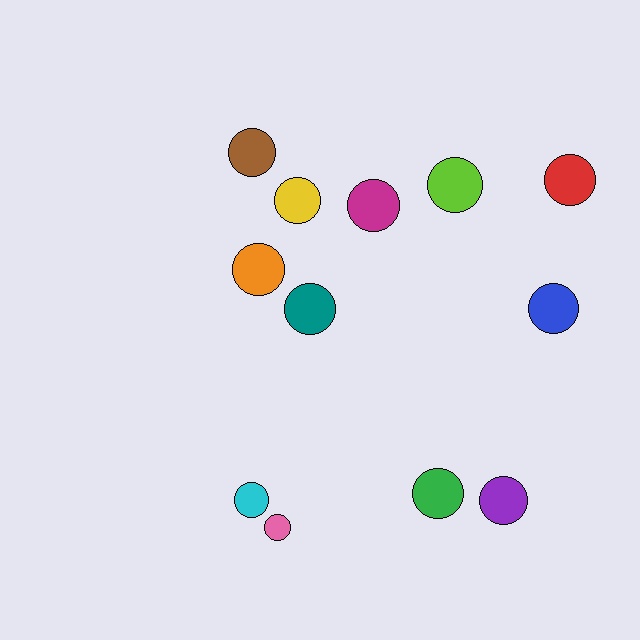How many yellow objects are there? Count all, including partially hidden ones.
There is 1 yellow object.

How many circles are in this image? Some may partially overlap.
There are 12 circles.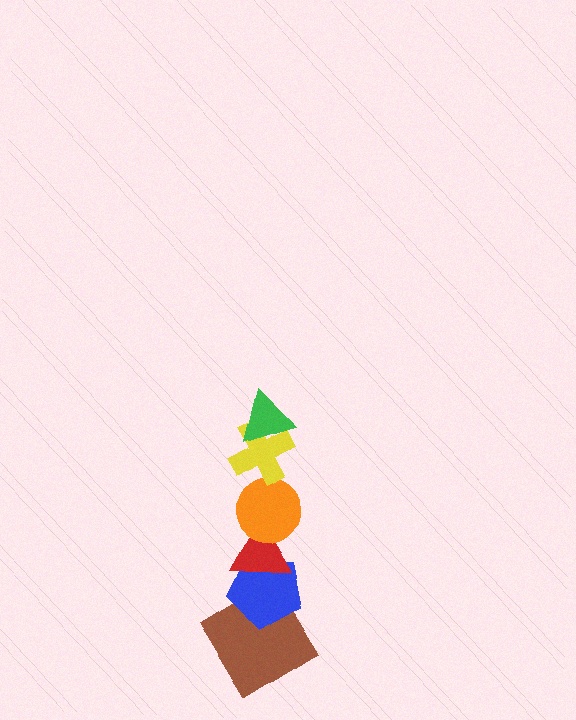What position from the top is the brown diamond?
The brown diamond is 6th from the top.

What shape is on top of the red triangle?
The orange circle is on top of the red triangle.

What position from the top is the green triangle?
The green triangle is 1st from the top.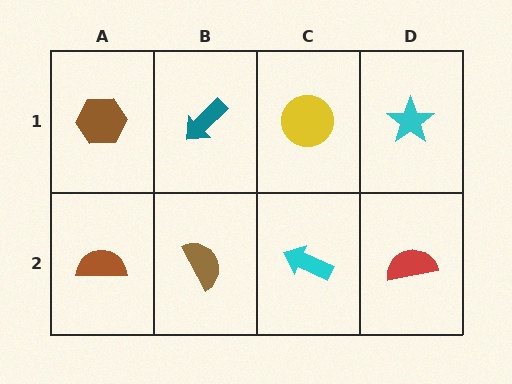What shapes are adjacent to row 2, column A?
A brown hexagon (row 1, column A), a brown semicircle (row 2, column B).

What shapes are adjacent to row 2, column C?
A yellow circle (row 1, column C), a brown semicircle (row 2, column B), a red semicircle (row 2, column D).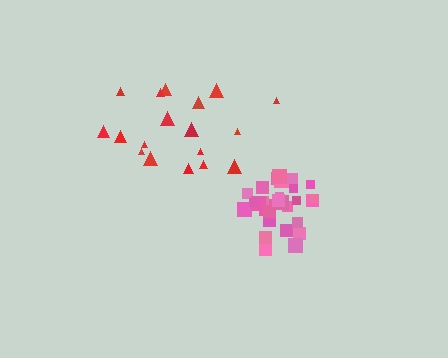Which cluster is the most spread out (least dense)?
Red.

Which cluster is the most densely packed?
Pink.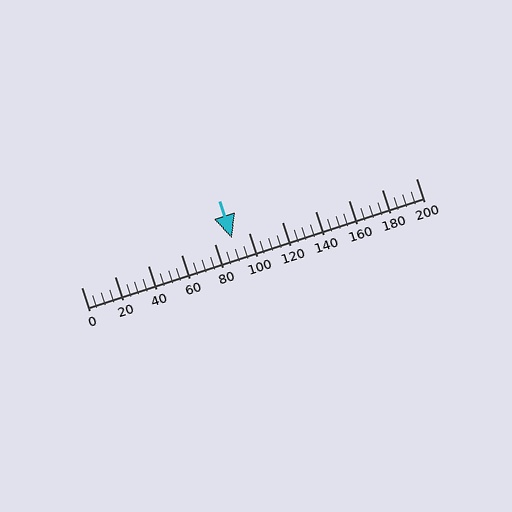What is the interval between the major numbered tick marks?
The major tick marks are spaced 20 units apart.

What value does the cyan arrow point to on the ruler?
The cyan arrow points to approximately 90.